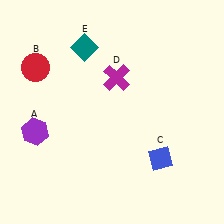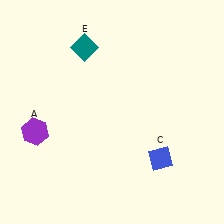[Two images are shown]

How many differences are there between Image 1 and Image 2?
There are 2 differences between the two images.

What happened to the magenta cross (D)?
The magenta cross (D) was removed in Image 2. It was in the top-right area of Image 1.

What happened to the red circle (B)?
The red circle (B) was removed in Image 2. It was in the top-left area of Image 1.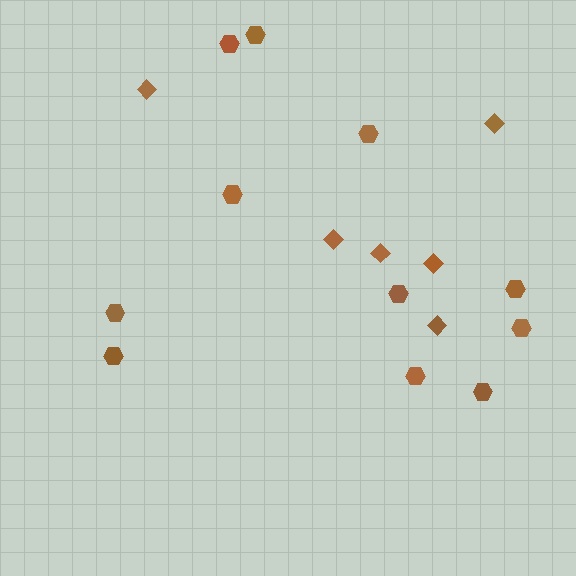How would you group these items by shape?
There are 2 groups: one group of diamonds (6) and one group of hexagons (11).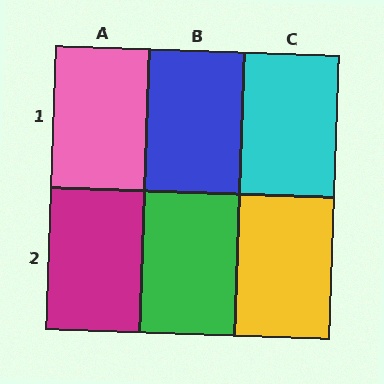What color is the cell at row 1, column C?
Cyan.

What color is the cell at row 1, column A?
Pink.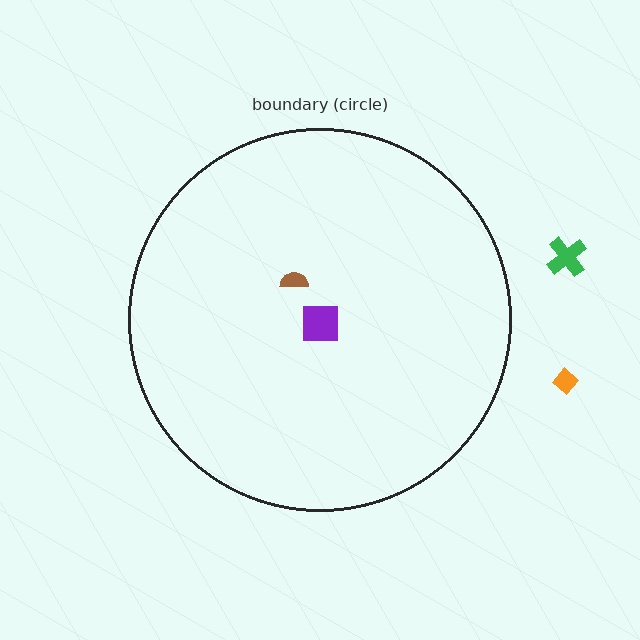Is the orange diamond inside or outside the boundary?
Outside.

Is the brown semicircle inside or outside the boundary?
Inside.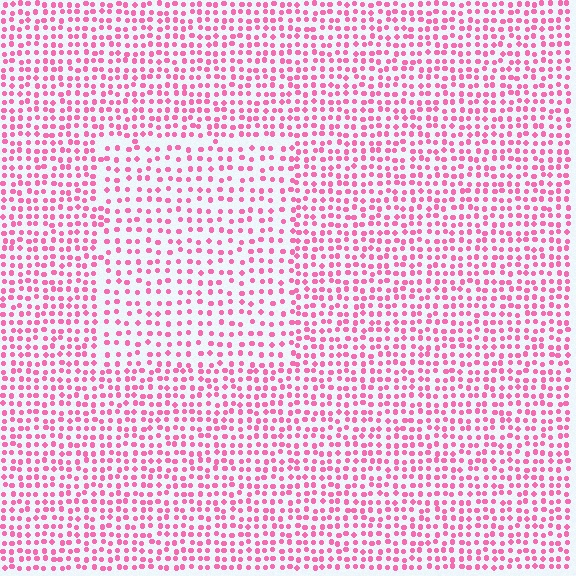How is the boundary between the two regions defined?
The boundary is defined by a change in element density (approximately 1.6x ratio). All elements are the same color, size, and shape.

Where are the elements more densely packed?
The elements are more densely packed outside the rectangle boundary.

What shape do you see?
I see a rectangle.